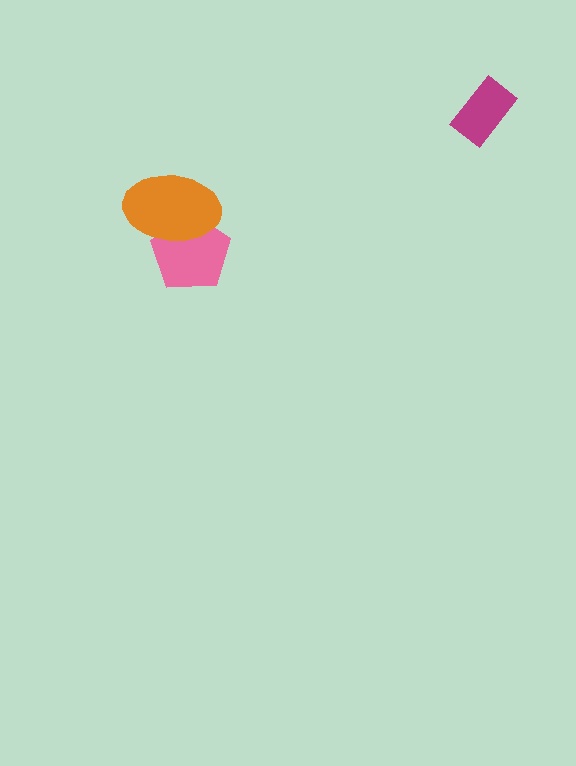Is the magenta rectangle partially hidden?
No, no other shape covers it.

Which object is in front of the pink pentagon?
The orange ellipse is in front of the pink pentagon.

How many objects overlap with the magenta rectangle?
0 objects overlap with the magenta rectangle.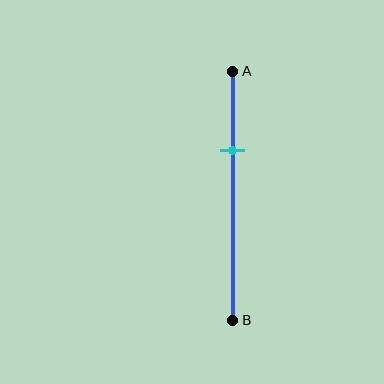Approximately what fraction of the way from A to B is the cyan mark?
The cyan mark is approximately 30% of the way from A to B.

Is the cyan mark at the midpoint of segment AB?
No, the mark is at about 30% from A, not at the 50% midpoint.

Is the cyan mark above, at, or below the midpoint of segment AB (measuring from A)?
The cyan mark is above the midpoint of segment AB.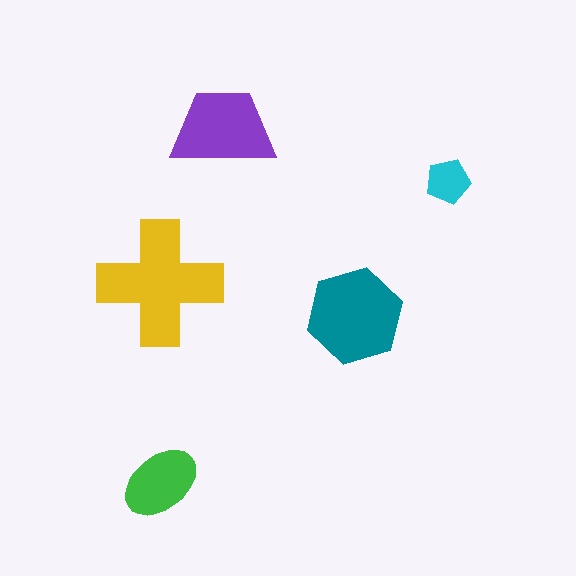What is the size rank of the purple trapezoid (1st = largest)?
3rd.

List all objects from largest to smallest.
The yellow cross, the teal hexagon, the purple trapezoid, the green ellipse, the cyan pentagon.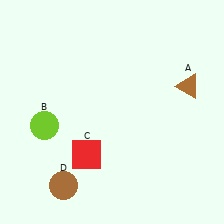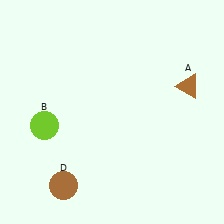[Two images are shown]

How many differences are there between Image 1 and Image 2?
There is 1 difference between the two images.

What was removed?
The red square (C) was removed in Image 2.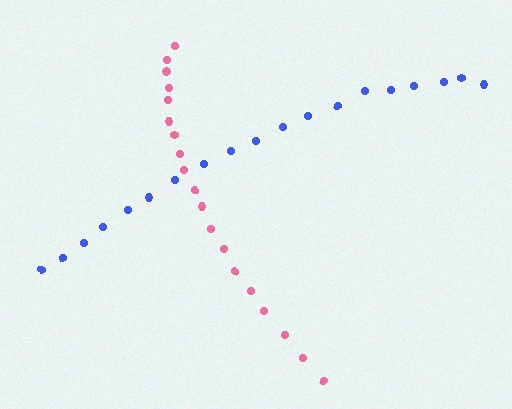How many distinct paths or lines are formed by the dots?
There are 2 distinct paths.